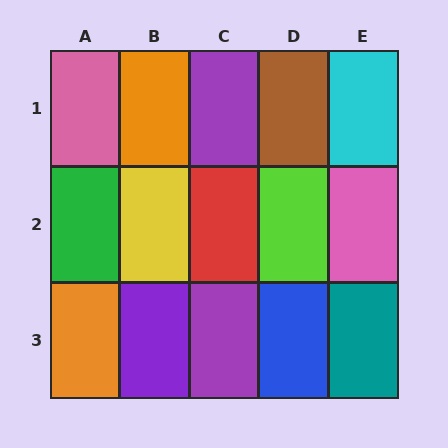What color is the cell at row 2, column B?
Yellow.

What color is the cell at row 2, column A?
Green.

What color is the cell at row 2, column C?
Red.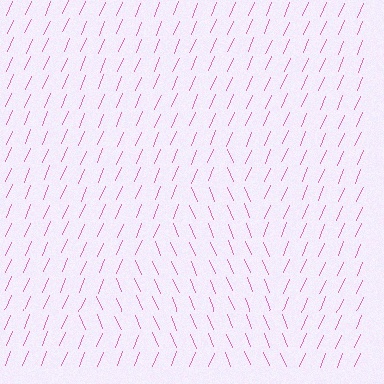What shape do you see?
I see a triangle.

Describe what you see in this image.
The image is filled with small pink line segments. A triangle region in the image has lines oriented differently from the surrounding lines, creating a visible texture boundary.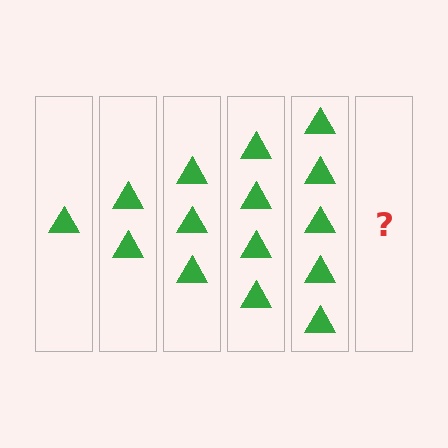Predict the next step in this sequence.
The next step is 6 triangles.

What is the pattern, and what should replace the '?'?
The pattern is that each step adds one more triangle. The '?' should be 6 triangles.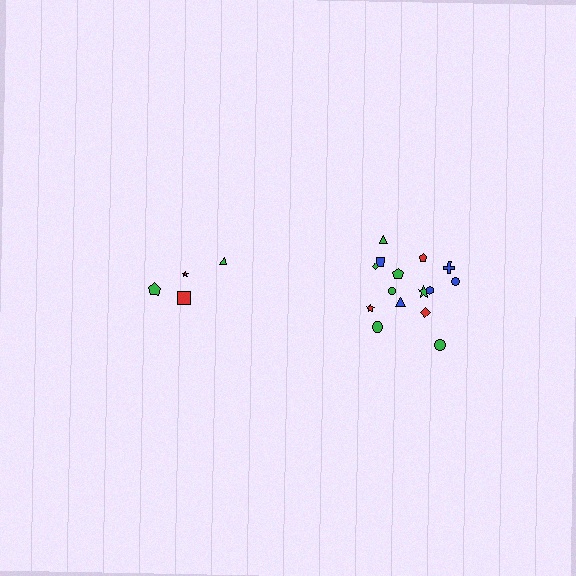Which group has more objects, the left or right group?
The right group.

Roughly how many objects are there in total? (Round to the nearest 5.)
Roughly 20 objects in total.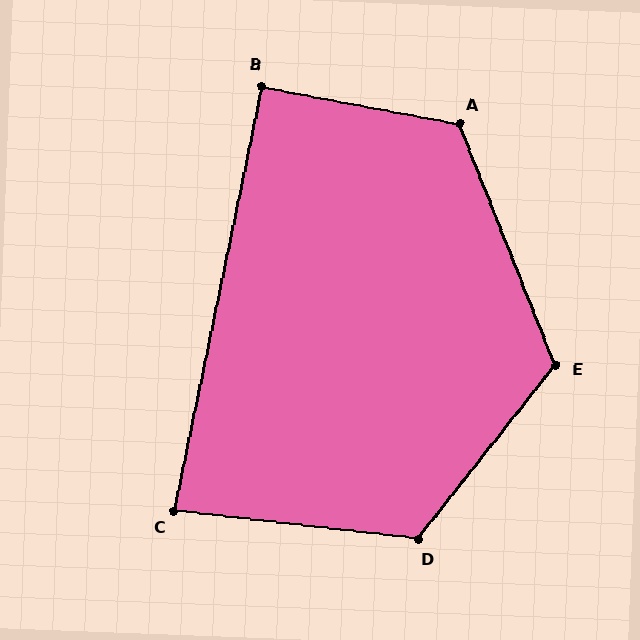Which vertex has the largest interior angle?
A, at approximately 122 degrees.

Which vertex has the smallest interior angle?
C, at approximately 85 degrees.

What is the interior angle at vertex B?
Approximately 91 degrees (approximately right).